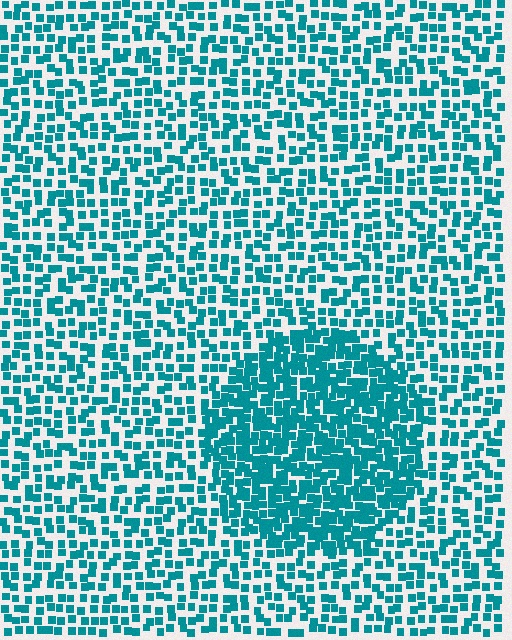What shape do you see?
I see a circle.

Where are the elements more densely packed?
The elements are more densely packed inside the circle boundary.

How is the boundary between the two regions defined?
The boundary is defined by a change in element density (approximately 2.0x ratio). All elements are the same color, size, and shape.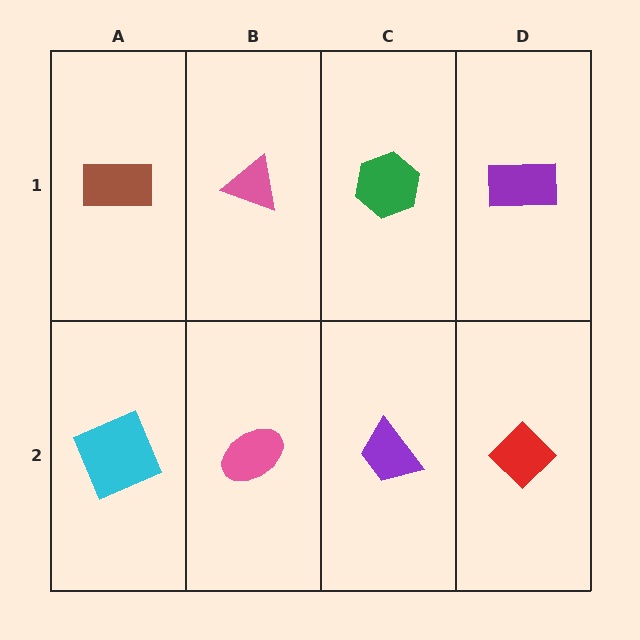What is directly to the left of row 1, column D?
A green hexagon.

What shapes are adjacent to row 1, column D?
A red diamond (row 2, column D), a green hexagon (row 1, column C).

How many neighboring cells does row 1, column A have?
2.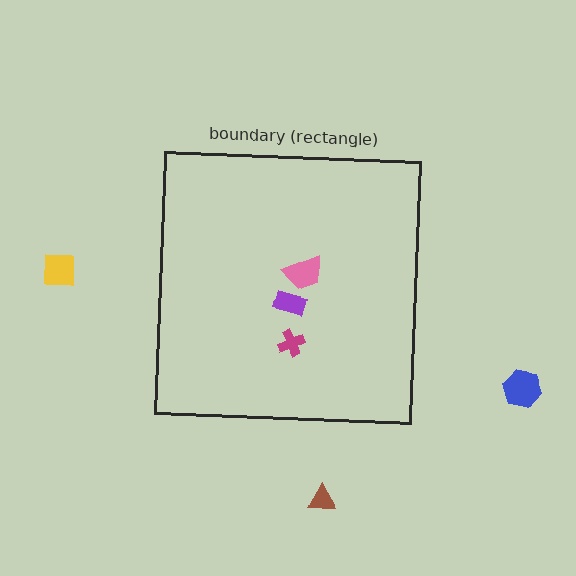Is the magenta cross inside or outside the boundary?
Inside.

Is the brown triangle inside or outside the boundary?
Outside.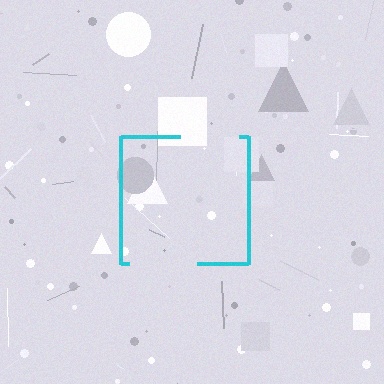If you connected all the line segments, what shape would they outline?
They would outline a square.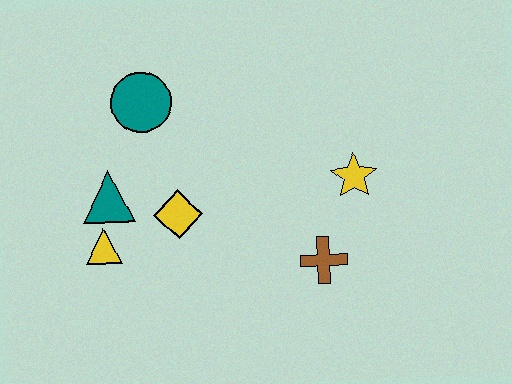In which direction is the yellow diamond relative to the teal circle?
The yellow diamond is below the teal circle.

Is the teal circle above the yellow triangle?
Yes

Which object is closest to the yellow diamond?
The teal triangle is closest to the yellow diamond.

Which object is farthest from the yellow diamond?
The yellow star is farthest from the yellow diamond.